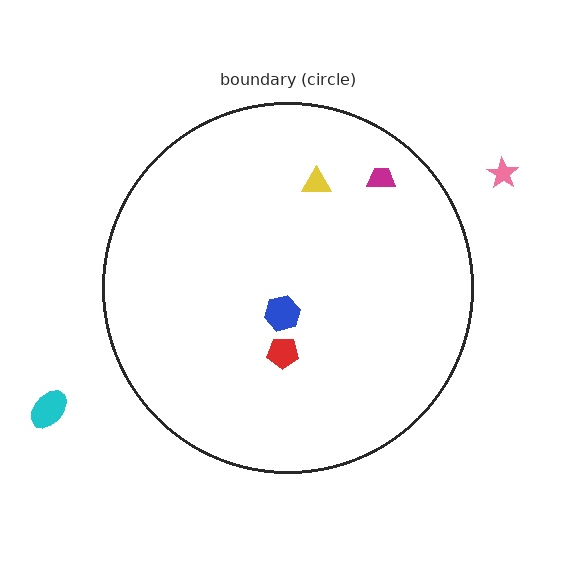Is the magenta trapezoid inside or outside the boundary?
Inside.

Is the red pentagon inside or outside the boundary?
Inside.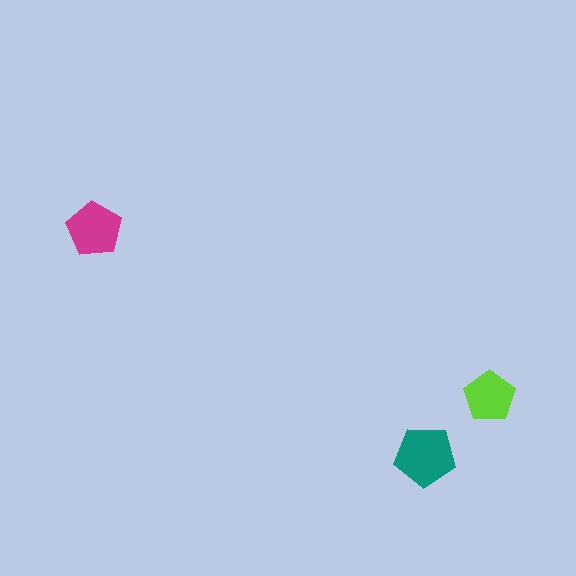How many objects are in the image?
There are 3 objects in the image.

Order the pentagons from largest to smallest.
the teal one, the magenta one, the lime one.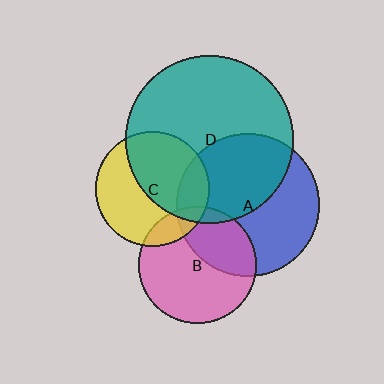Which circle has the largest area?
Circle D (teal).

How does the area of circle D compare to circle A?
Approximately 1.4 times.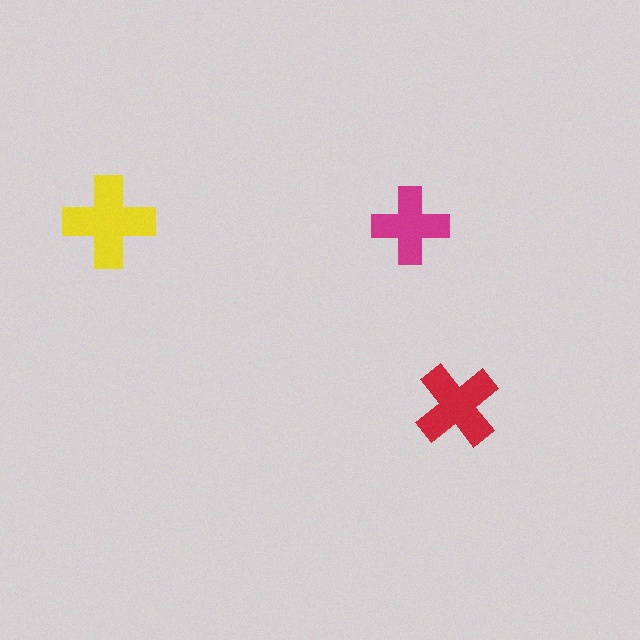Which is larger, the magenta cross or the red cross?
The red one.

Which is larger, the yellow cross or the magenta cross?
The yellow one.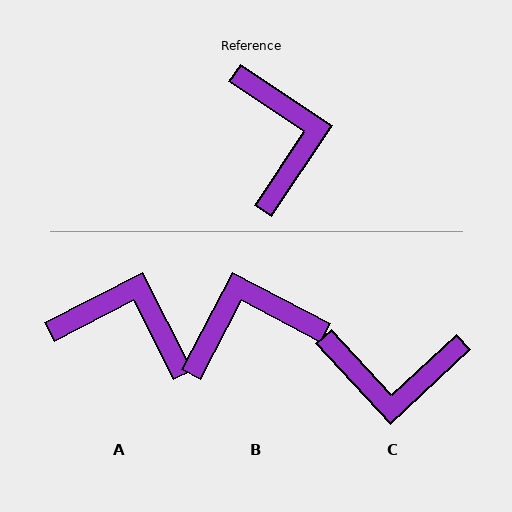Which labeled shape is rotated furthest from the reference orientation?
C, about 104 degrees away.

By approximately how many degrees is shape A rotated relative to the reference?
Approximately 61 degrees counter-clockwise.